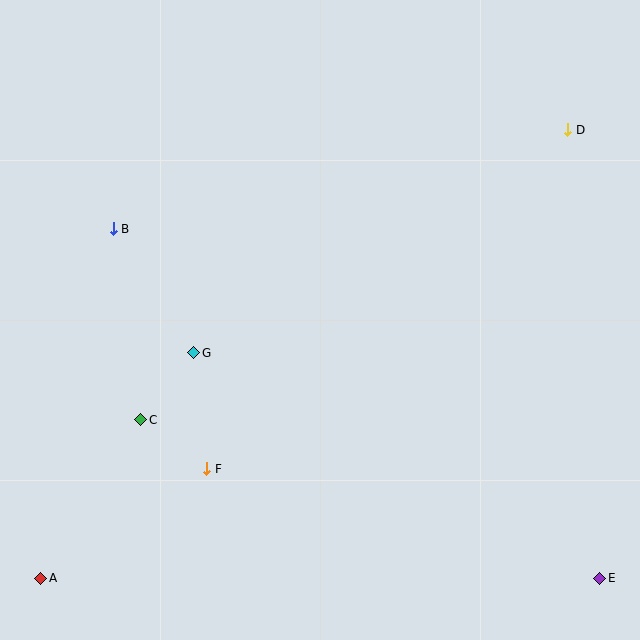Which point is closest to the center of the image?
Point G at (194, 353) is closest to the center.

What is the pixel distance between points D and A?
The distance between D and A is 692 pixels.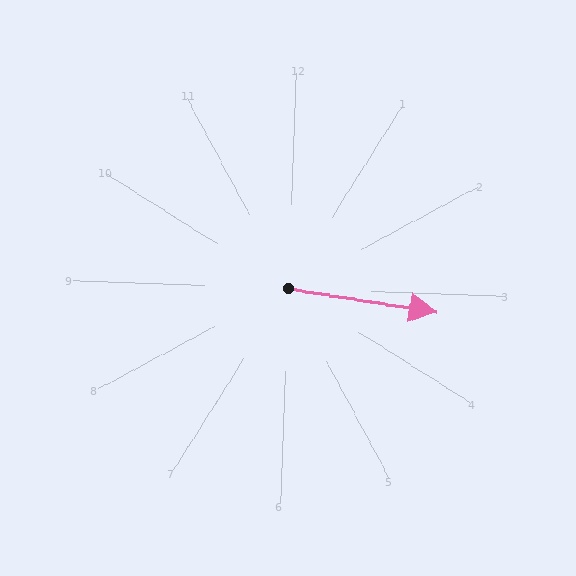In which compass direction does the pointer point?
East.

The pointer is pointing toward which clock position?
Roughly 3 o'clock.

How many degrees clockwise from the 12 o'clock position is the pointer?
Approximately 97 degrees.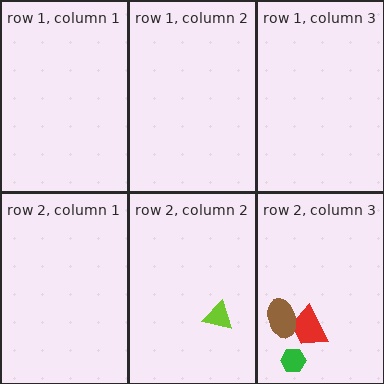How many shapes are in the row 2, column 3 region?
3.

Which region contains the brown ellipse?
The row 2, column 3 region.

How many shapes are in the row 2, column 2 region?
1.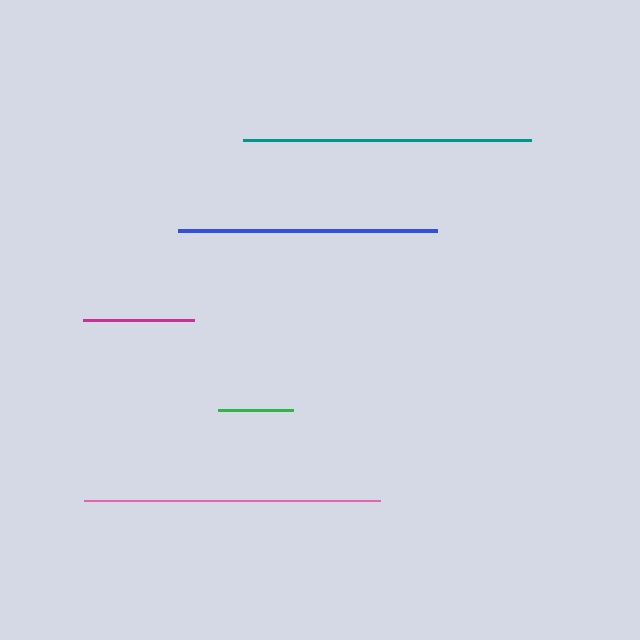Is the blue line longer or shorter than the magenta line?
The blue line is longer than the magenta line.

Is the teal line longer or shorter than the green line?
The teal line is longer than the green line.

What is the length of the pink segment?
The pink segment is approximately 295 pixels long.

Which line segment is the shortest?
The green line is the shortest at approximately 75 pixels.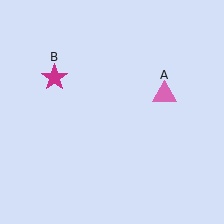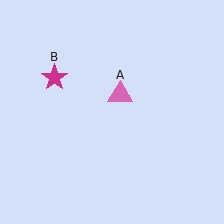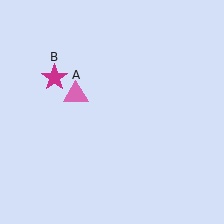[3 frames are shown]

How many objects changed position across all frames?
1 object changed position: pink triangle (object A).